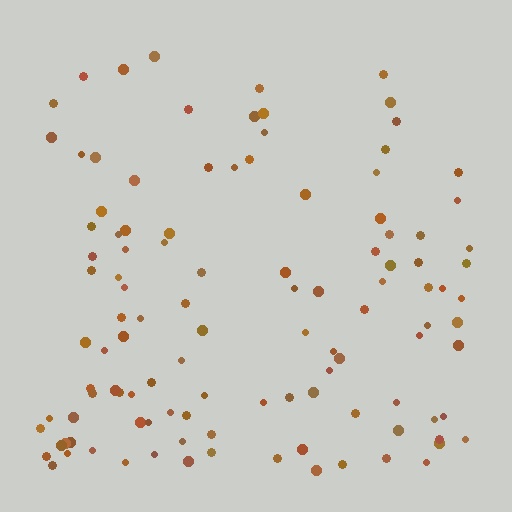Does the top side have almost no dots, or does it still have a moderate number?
Still a moderate number, just noticeably fewer than the bottom.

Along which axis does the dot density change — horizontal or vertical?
Vertical.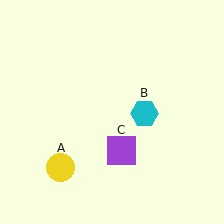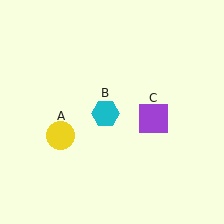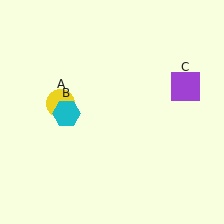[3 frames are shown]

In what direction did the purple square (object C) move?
The purple square (object C) moved up and to the right.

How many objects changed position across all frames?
3 objects changed position: yellow circle (object A), cyan hexagon (object B), purple square (object C).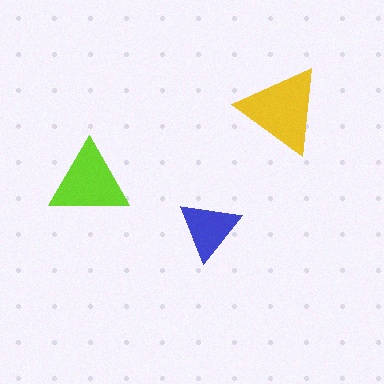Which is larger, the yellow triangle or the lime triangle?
The yellow one.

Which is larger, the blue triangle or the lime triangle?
The lime one.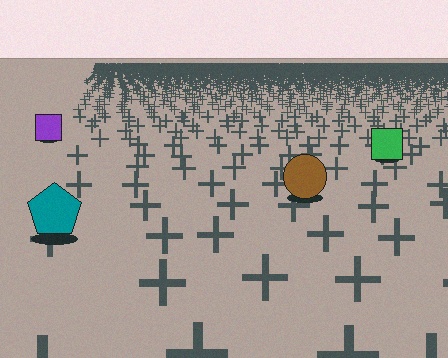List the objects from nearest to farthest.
From nearest to farthest: the teal pentagon, the brown circle, the green square, the purple square.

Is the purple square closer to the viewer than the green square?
No. The green square is closer — you can tell from the texture gradient: the ground texture is coarser near it.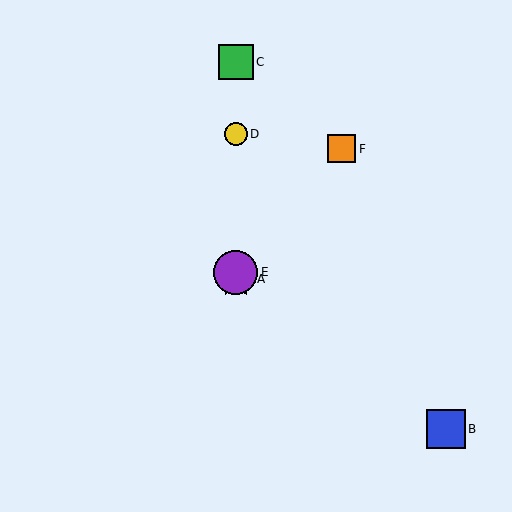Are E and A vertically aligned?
Yes, both are at x≈236.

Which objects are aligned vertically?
Objects A, C, D, E are aligned vertically.